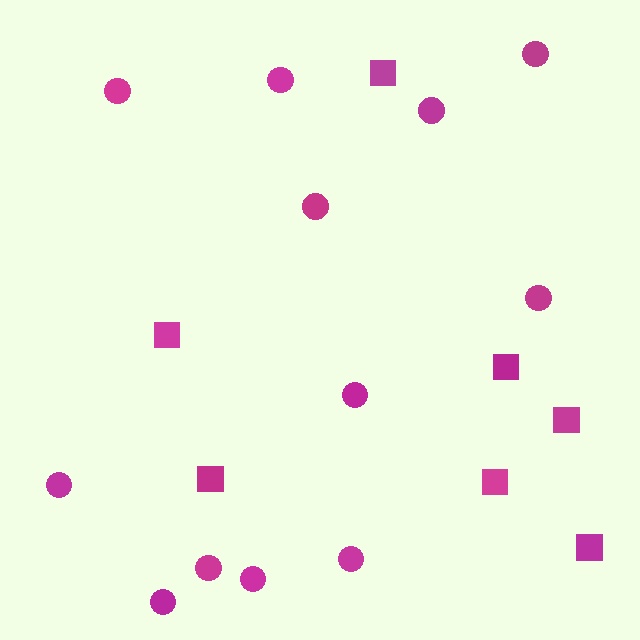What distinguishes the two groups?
There are 2 groups: one group of squares (7) and one group of circles (12).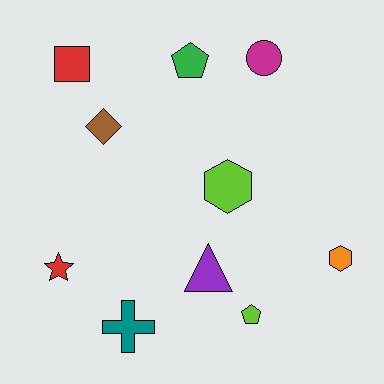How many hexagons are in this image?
There are 2 hexagons.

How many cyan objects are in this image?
There are no cyan objects.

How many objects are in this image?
There are 10 objects.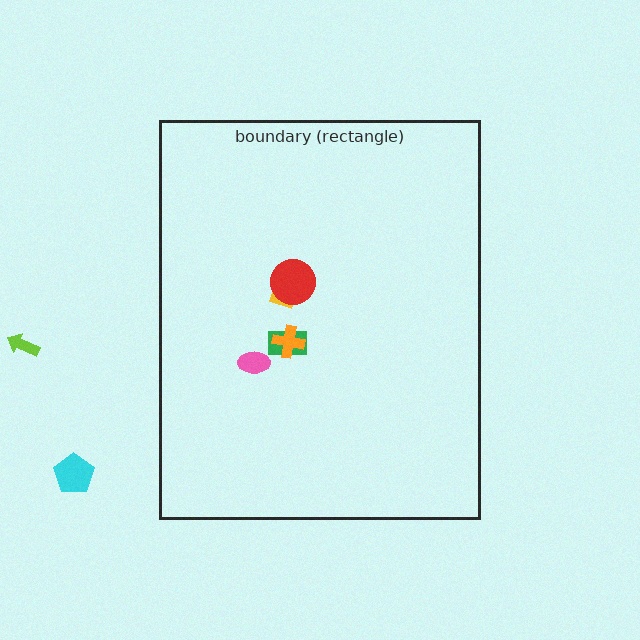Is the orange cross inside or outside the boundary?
Inside.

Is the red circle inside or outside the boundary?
Inside.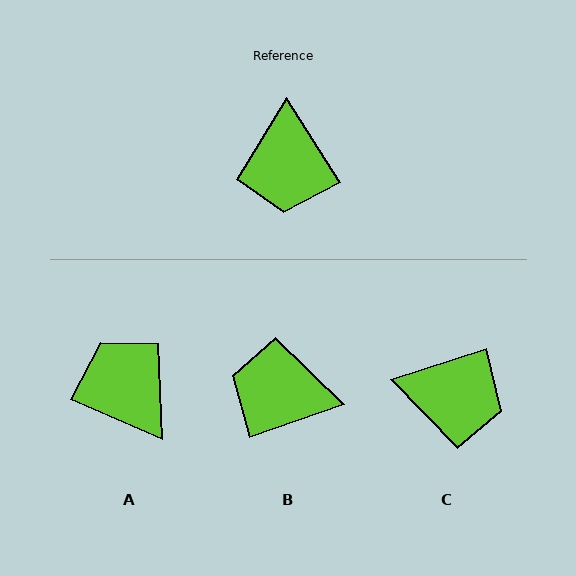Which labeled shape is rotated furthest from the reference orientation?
A, about 146 degrees away.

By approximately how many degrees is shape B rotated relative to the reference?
Approximately 103 degrees clockwise.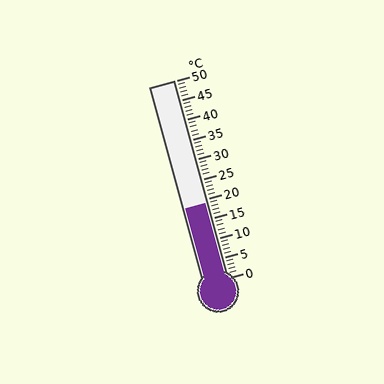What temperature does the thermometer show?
The thermometer shows approximately 19°C.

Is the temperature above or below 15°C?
The temperature is above 15°C.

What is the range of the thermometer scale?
The thermometer scale ranges from 0°C to 50°C.